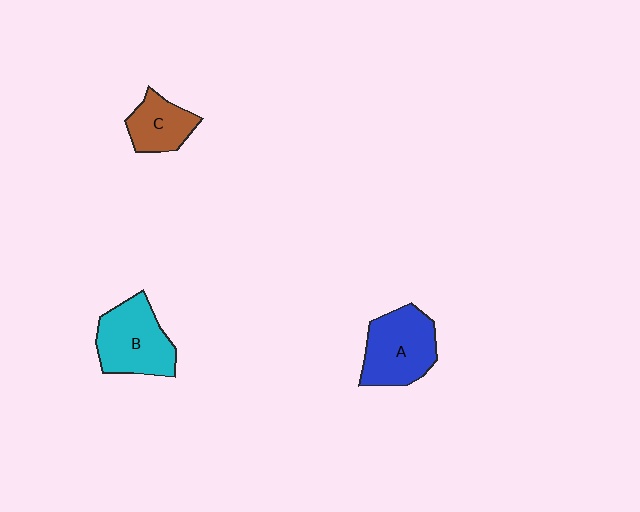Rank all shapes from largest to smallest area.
From largest to smallest: A (blue), B (cyan), C (brown).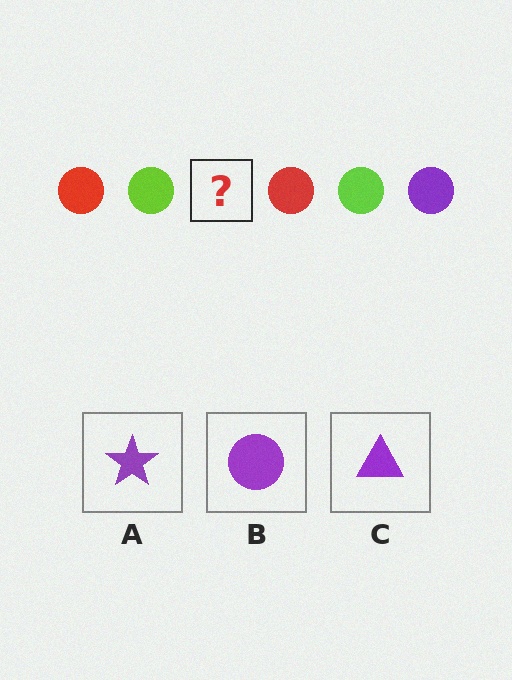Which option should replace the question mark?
Option B.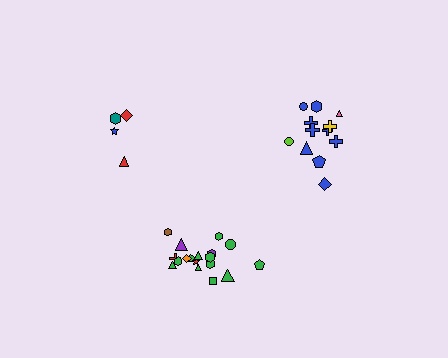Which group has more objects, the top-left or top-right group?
The top-right group.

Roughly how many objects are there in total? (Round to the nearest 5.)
Roughly 35 objects in total.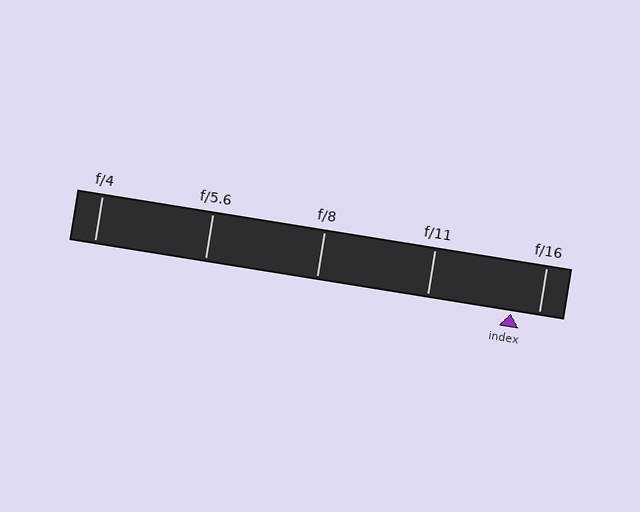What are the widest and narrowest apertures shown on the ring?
The widest aperture shown is f/4 and the narrowest is f/16.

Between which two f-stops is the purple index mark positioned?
The index mark is between f/11 and f/16.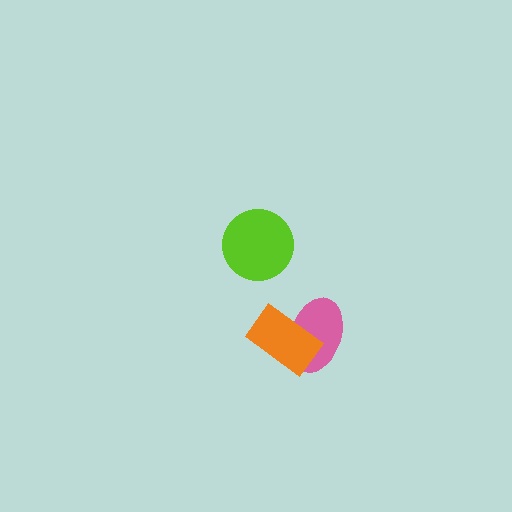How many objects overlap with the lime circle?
0 objects overlap with the lime circle.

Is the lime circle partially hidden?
No, no other shape covers it.